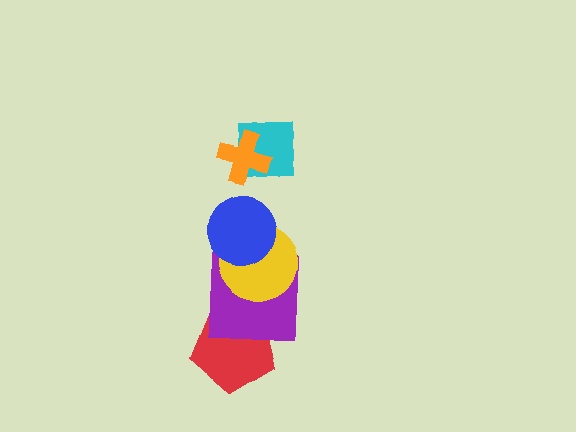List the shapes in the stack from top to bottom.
From top to bottom: the orange cross, the cyan square, the blue circle, the yellow circle, the purple square, the red pentagon.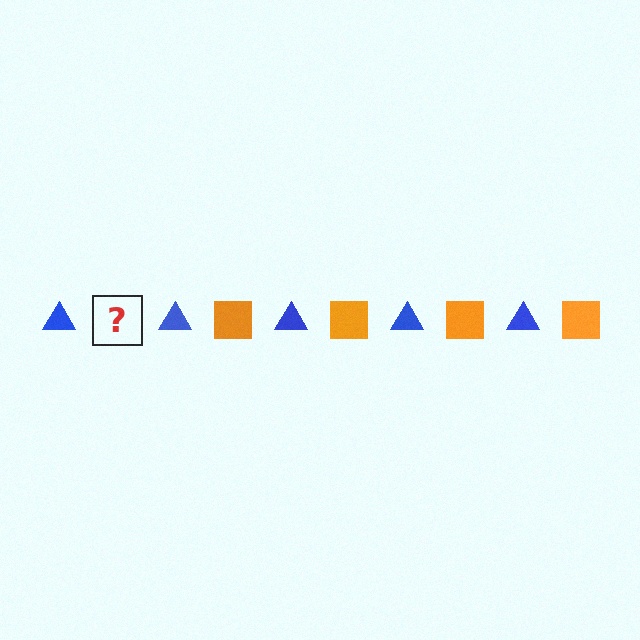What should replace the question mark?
The question mark should be replaced with an orange square.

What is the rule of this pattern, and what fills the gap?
The rule is that the pattern alternates between blue triangle and orange square. The gap should be filled with an orange square.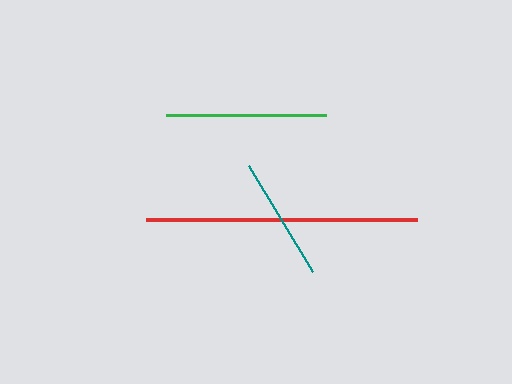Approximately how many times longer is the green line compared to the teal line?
The green line is approximately 1.3 times the length of the teal line.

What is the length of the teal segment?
The teal segment is approximately 124 pixels long.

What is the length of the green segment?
The green segment is approximately 160 pixels long.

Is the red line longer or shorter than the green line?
The red line is longer than the green line.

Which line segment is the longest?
The red line is the longest at approximately 271 pixels.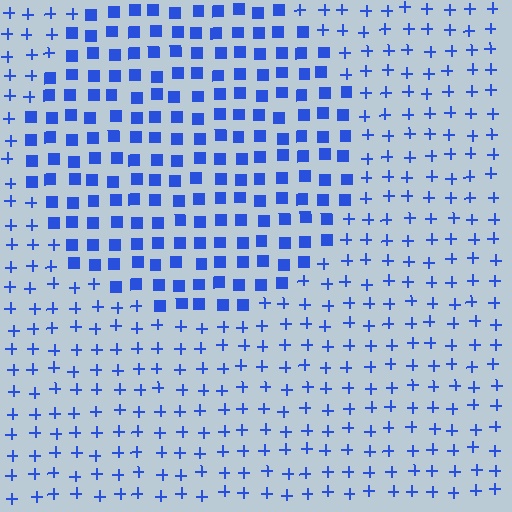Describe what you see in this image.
The image is filled with small blue elements arranged in a uniform grid. A circle-shaped region contains squares, while the surrounding area contains plus signs. The boundary is defined purely by the change in element shape.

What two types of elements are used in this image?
The image uses squares inside the circle region and plus signs outside it.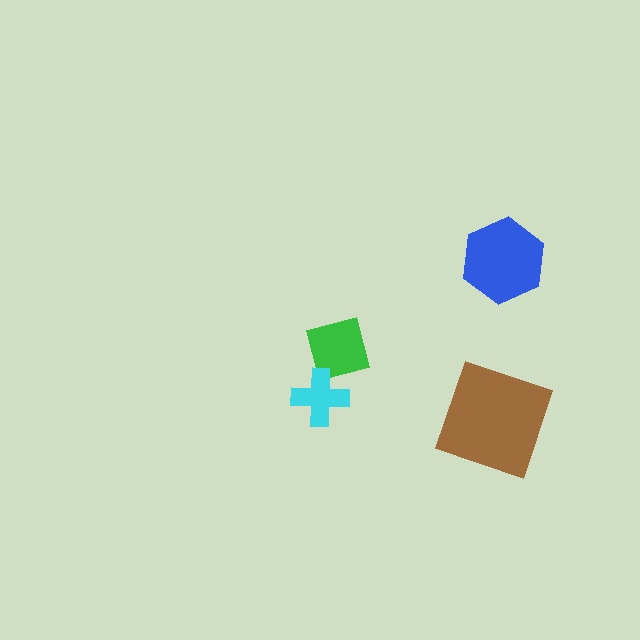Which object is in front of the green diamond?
The cyan cross is in front of the green diamond.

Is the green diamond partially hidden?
Yes, it is partially covered by another shape.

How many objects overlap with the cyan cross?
1 object overlaps with the cyan cross.